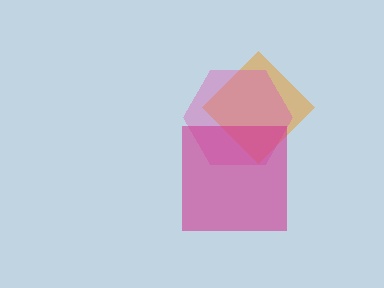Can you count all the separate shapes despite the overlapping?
Yes, there are 3 separate shapes.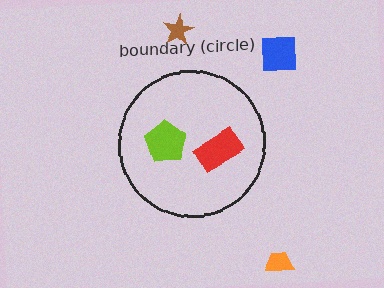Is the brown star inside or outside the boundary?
Outside.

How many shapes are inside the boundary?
2 inside, 3 outside.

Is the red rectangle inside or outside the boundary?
Inside.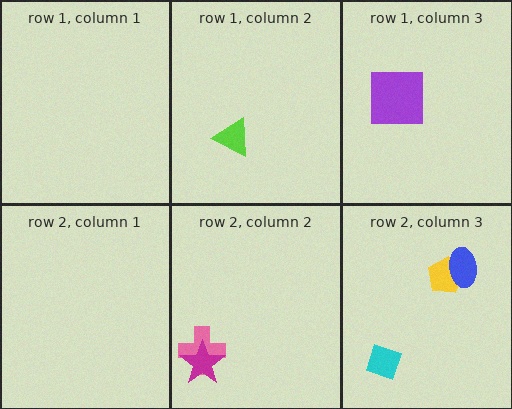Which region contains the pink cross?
The row 2, column 2 region.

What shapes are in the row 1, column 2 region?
The lime triangle.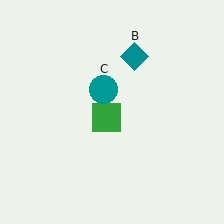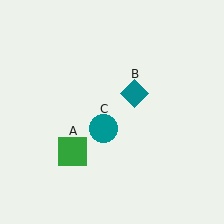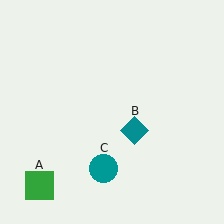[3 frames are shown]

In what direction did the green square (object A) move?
The green square (object A) moved down and to the left.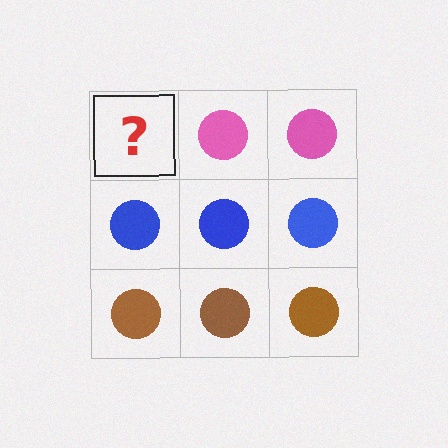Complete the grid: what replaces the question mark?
The question mark should be replaced with a pink circle.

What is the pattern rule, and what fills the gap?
The rule is that each row has a consistent color. The gap should be filled with a pink circle.